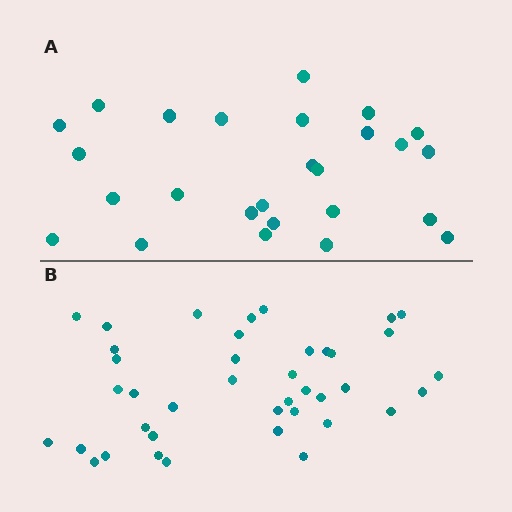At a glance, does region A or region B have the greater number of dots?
Region B (the bottom region) has more dots.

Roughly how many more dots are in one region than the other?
Region B has approximately 15 more dots than region A.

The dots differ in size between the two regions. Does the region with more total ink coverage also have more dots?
No. Region A has more total ink coverage because its dots are larger, but region B actually contains more individual dots. Total area can be misleading — the number of items is what matters here.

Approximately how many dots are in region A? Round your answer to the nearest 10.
About 30 dots. (The exact count is 26, which rounds to 30.)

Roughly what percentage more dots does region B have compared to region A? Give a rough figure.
About 55% more.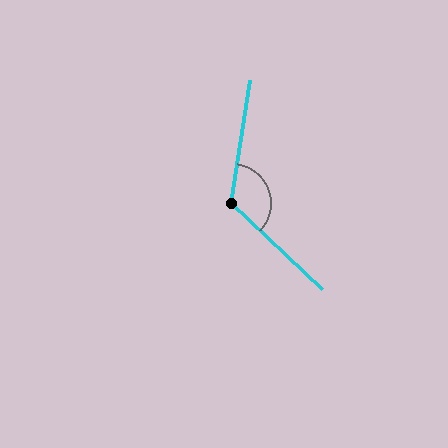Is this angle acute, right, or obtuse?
It is obtuse.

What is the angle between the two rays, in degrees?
Approximately 125 degrees.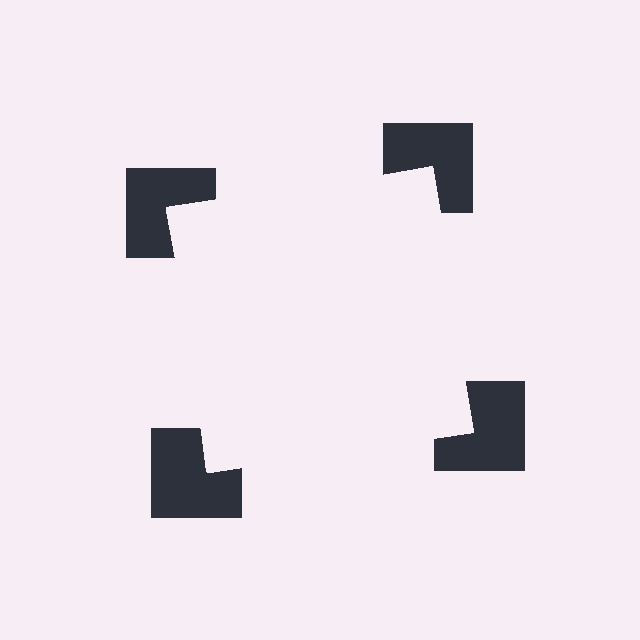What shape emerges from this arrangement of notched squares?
An illusory square — its edges are inferred from the aligned wedge cuts in the notched squares, not physically drawn.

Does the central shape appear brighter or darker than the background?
It typically appears slightly brighter than the background, even though no actual brightness change is drawn.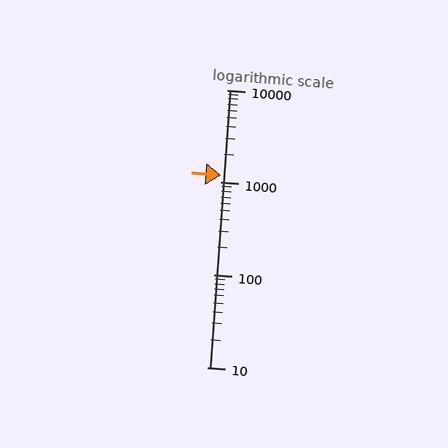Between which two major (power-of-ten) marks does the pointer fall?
The pointer is between 1000 and 10000.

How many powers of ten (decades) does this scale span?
The scale spans 3 decades, from 10 to 10000.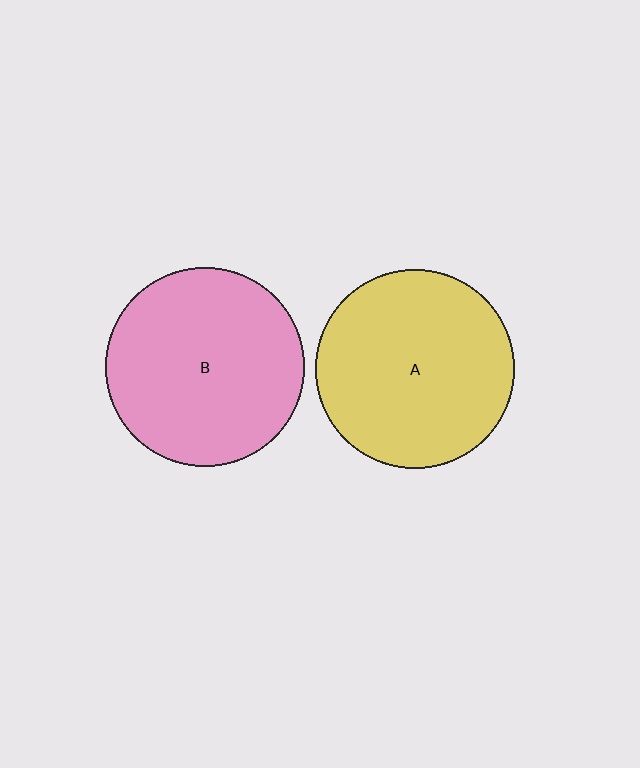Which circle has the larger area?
Circle A (yellow).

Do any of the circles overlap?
No, none of the circles overlap.